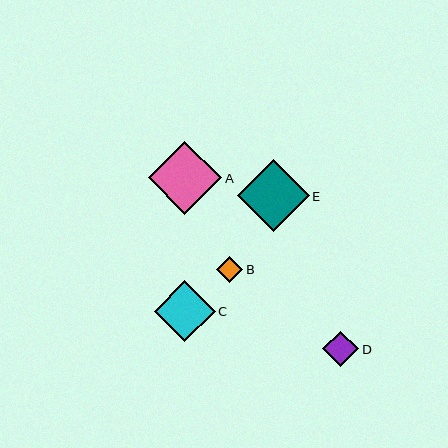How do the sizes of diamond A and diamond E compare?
Diamond A and diamond E are approximately the same size.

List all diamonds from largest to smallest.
From largest to smallest: A, E, C, D, B.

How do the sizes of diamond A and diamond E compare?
Diamond A and diamond E are approximately the same size.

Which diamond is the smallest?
Diamond B is the smallest with a size of approximately 26 pixels.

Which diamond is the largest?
Diamond A is the largest with a size of approximately 73 pixels.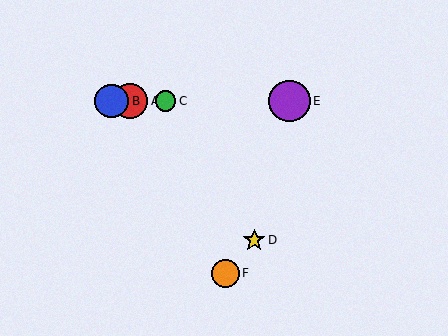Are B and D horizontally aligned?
No, B is at y≈101 and D is at y≈240.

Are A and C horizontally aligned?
Yes, both are at y≈101.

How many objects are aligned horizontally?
4 objects (A, B, C, E) are aligned horizontally.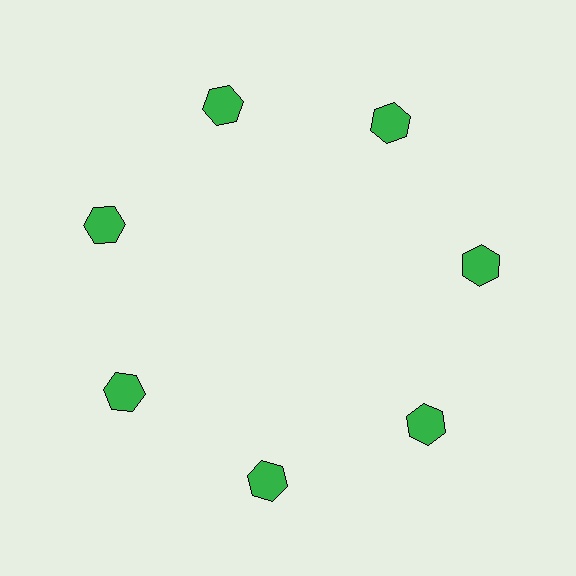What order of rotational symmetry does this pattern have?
This pattern has 7-fold rotational symmetry.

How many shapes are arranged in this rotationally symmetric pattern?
There are 7 shapes, arranged in 7 groups of 1.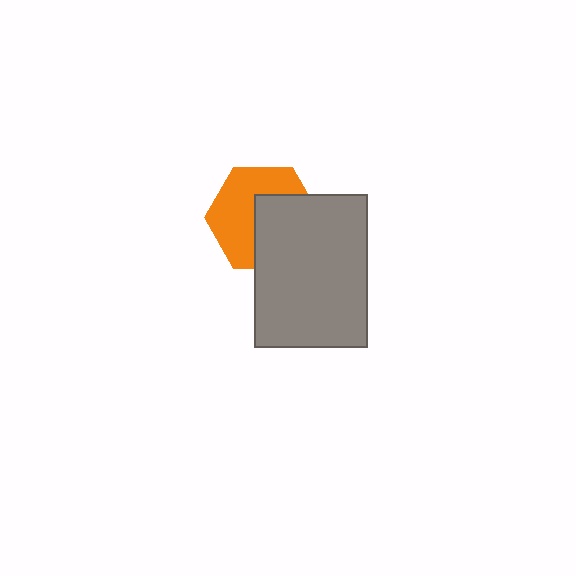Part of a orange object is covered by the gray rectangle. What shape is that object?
It is a hexagon.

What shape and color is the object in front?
The object in front is a gray rectangle.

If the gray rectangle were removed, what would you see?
You would see the complete orange hexagon.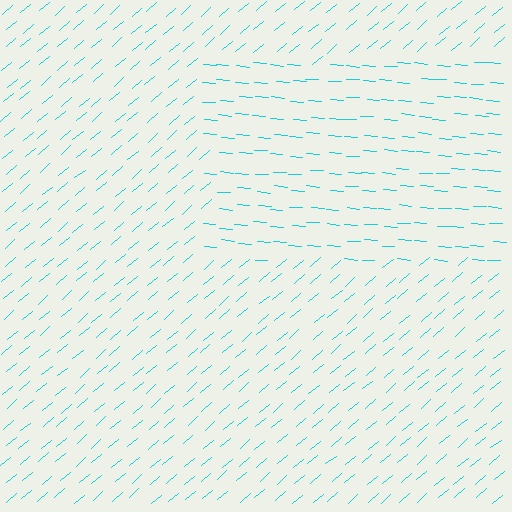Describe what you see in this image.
The image is filled with small cyan line segments. A rectangle region in the image has lines oriented differently from the surrounding lines, creating a visible texture boundary.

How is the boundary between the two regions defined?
The boundary is defined purely by a change in line orientation (approximately 45 degrees difference). All lines are the same color and thickness.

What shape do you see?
I see a rectangle.